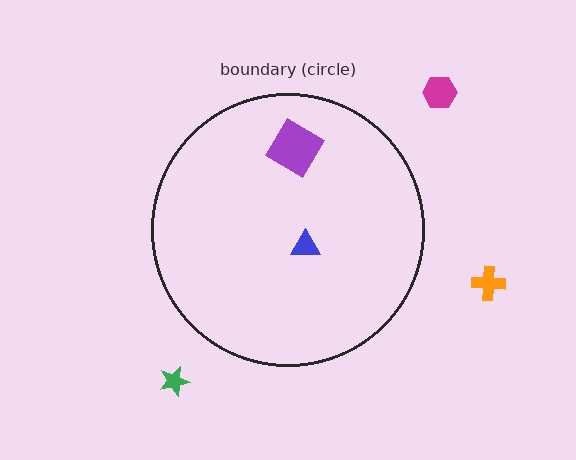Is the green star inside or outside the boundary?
Outside.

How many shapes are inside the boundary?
2 inside, 3 outside.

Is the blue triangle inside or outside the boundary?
Inside.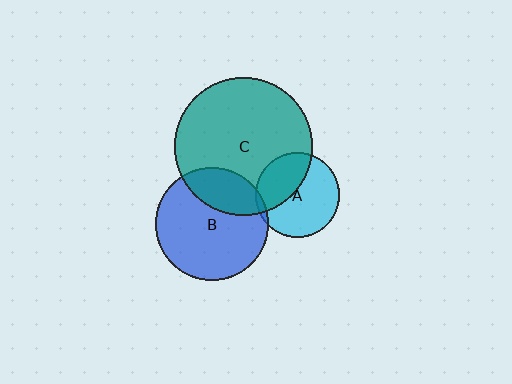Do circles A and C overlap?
Yes.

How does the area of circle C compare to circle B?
Approximately 1.5 times.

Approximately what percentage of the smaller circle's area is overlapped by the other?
Approximately 40%.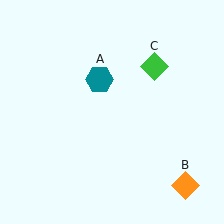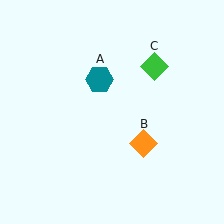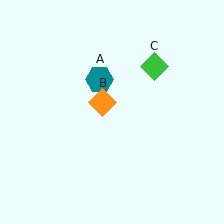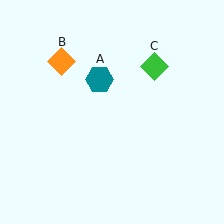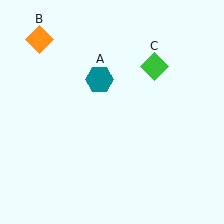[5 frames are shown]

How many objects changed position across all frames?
1 object changed position: orange diamond (object B).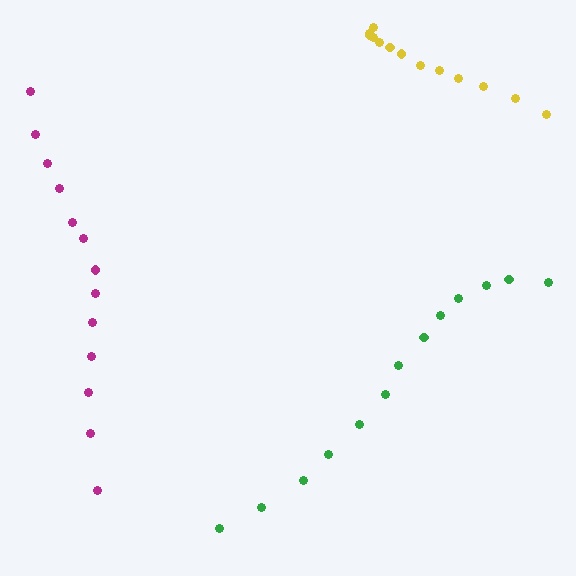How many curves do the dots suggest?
There are 3 distinct paths.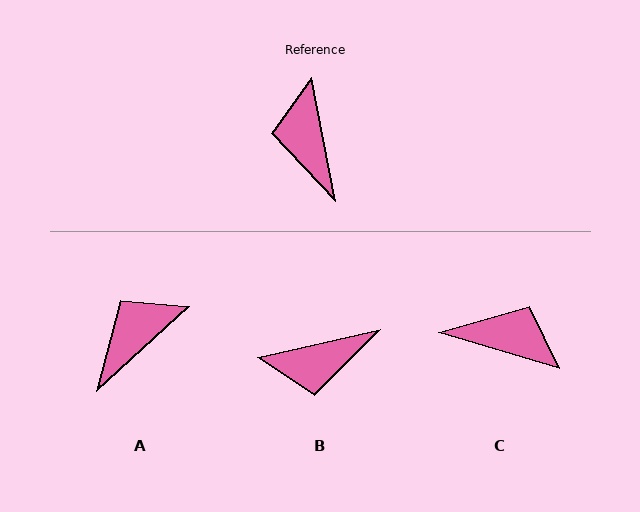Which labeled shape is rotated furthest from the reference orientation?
C, about 118 degrees away.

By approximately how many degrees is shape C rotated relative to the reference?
Approximately 118 degrees clockwise.